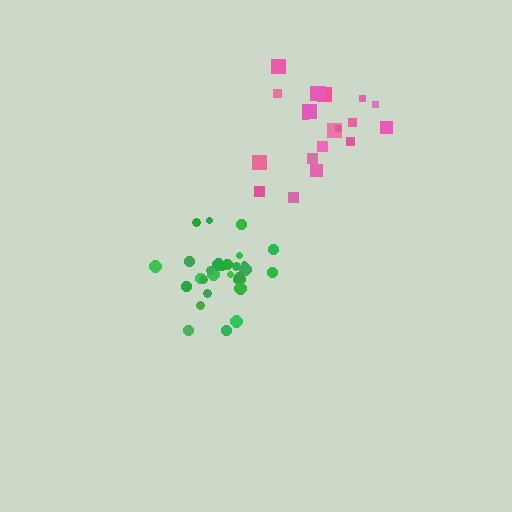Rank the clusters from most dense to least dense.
green, pink.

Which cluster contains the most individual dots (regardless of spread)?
Green (29).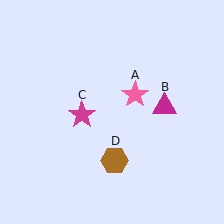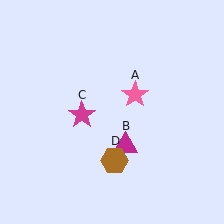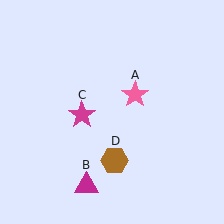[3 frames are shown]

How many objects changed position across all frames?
1 object changed position: magenta triangle (object B).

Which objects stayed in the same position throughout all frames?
Pink star (object A) and magenta star (object C) and brown hexagon (object D) remained stationary.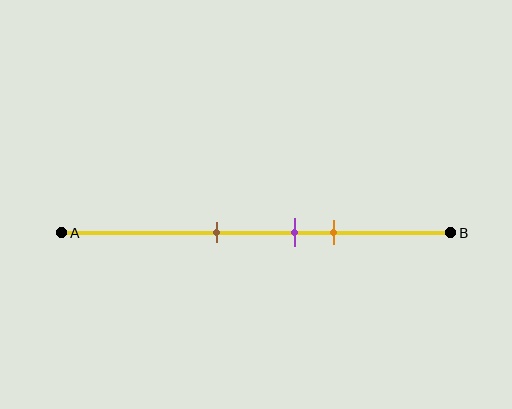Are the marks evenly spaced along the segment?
Yes, the marks are approximately evenly spaced.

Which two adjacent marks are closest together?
The purple and orange marks are the closest adjacent pair.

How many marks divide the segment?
There are 3 marks dividing the segment.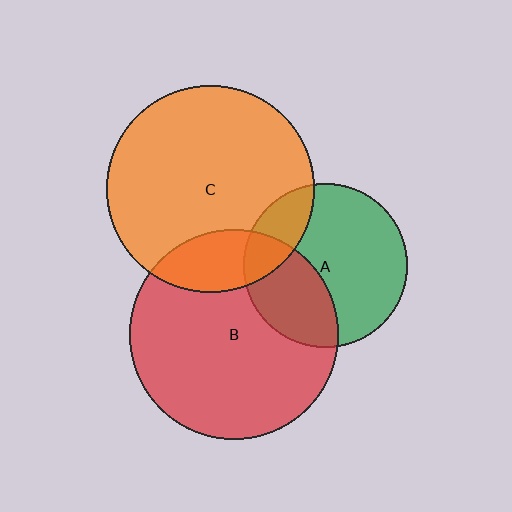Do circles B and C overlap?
Yes.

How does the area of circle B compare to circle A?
Approximately 1.6 times.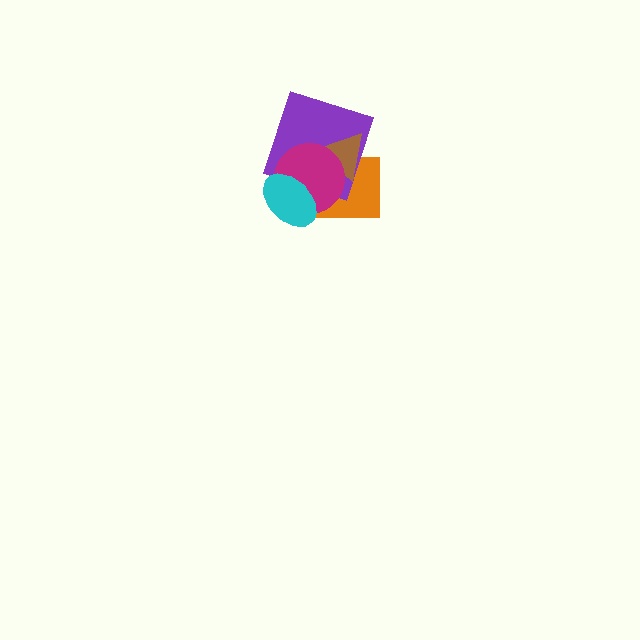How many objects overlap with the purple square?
4 objects overlap with the purple square.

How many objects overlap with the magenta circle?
4 objects overlap with the magenta circle.